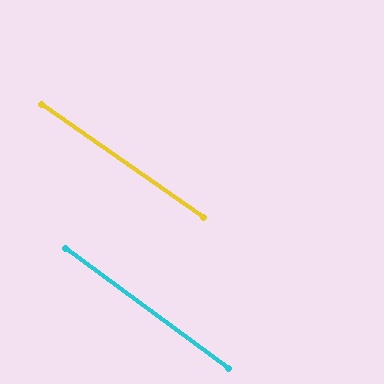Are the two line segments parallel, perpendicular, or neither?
Parallel — their directions differ by only 1.5°.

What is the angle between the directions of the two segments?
Approximately 2 degrees.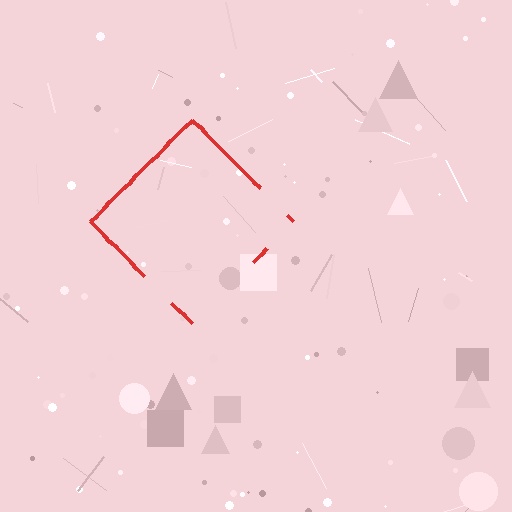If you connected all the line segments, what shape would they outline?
They would outline a diamond.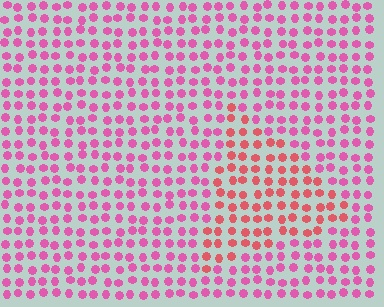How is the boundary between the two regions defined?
The boundary is defined purely by a slight shift in hue (about 33 degrees). Spacing, size, and orientation are identical on both sides.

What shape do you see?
I see a triangle.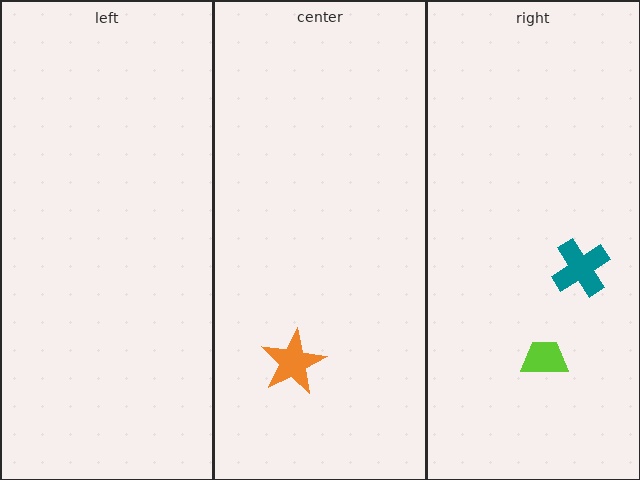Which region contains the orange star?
The center region.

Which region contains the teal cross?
The right region.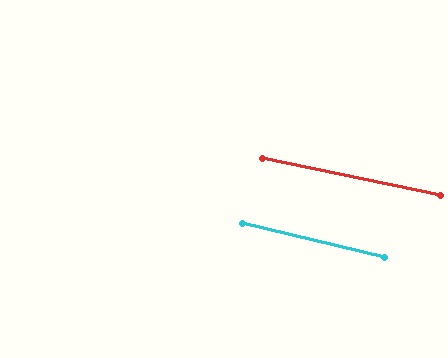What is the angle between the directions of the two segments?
Approximately 1 degree.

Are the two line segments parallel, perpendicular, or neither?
Parallel — their directions differ by only 1.4°.